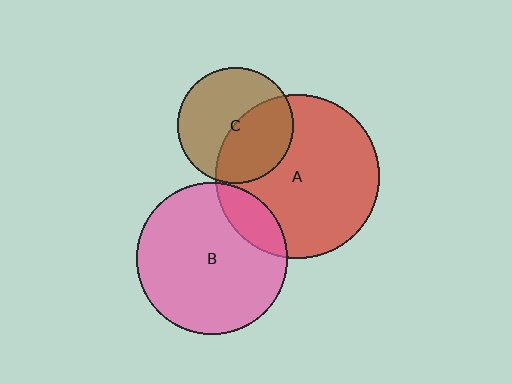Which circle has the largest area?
Circle A (red).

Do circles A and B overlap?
Yes.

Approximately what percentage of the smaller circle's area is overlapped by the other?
Approximately 15%.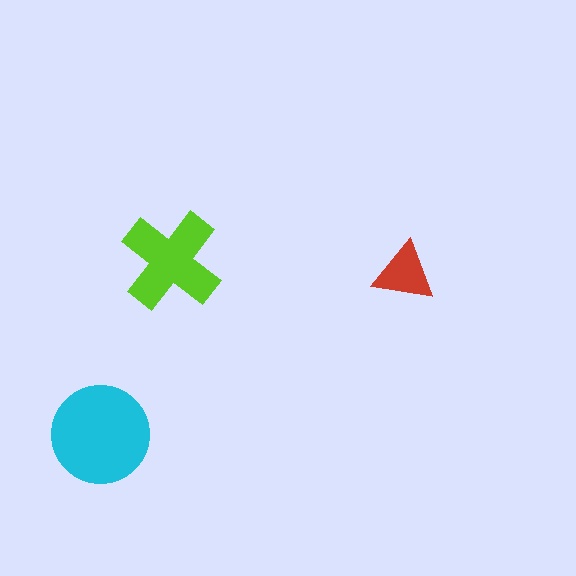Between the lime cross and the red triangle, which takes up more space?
The lime cross.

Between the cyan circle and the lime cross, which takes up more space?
The cyan circle.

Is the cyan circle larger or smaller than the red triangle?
Larger.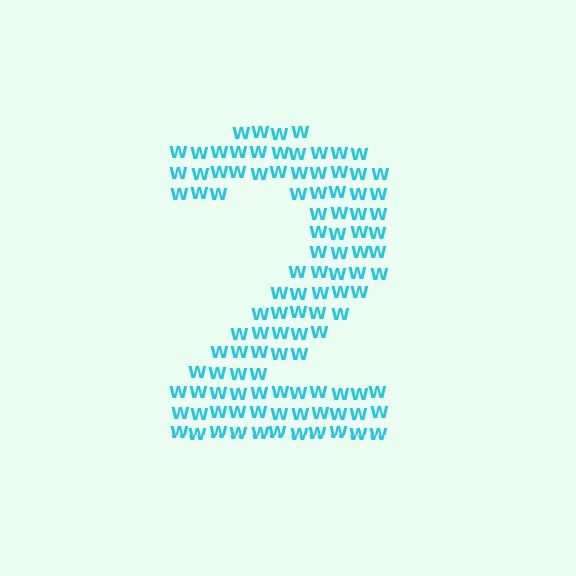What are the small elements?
The small elements are letter W's.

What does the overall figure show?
The overall figure shows the digit 2.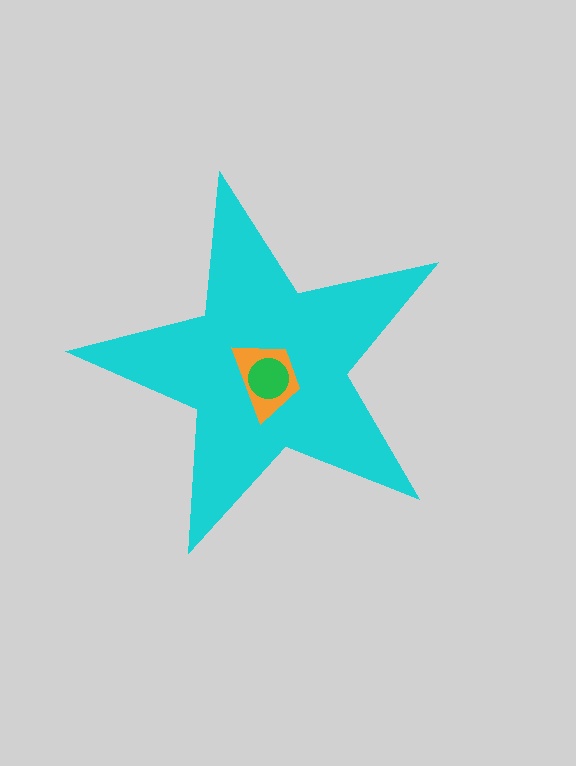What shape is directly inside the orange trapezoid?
The green circle.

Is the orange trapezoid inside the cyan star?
Yes.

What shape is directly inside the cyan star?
The orange trapezoid.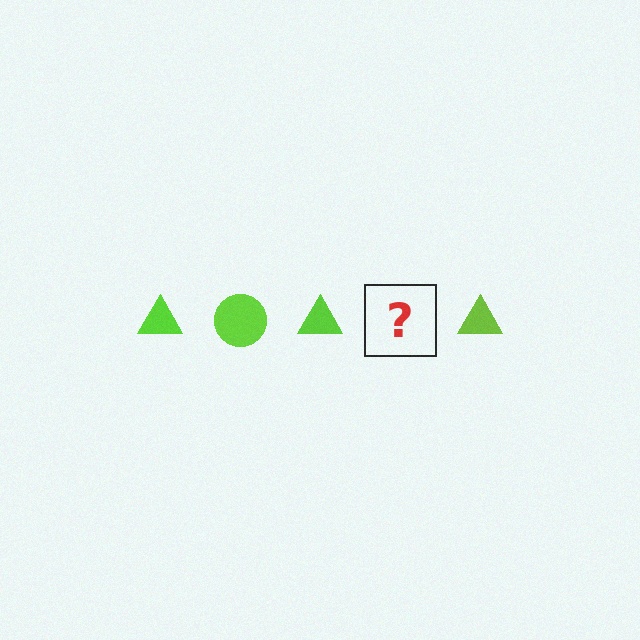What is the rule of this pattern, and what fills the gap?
The rule is that the pattern cycles through triangle, circle shapes in lime. The gap should be filled with a lime circle.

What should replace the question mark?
The question mark should be replaced with a lime circle.